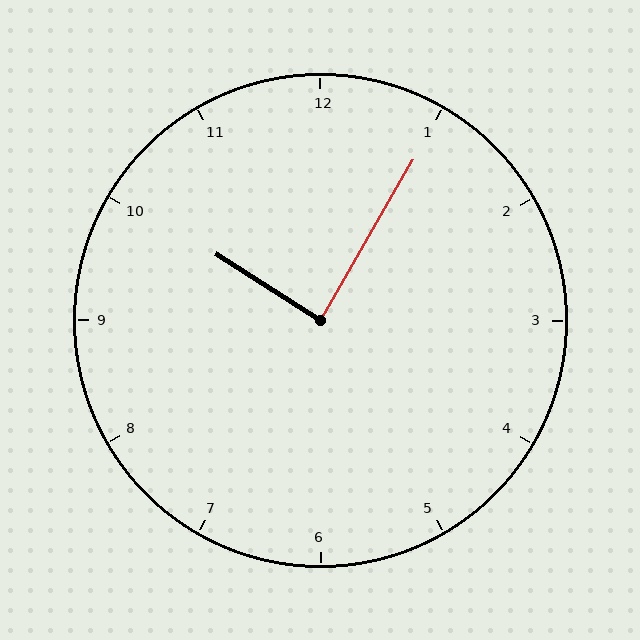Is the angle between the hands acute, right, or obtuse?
It is right.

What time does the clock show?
10:05.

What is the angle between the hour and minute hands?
Approximately 88 degrees.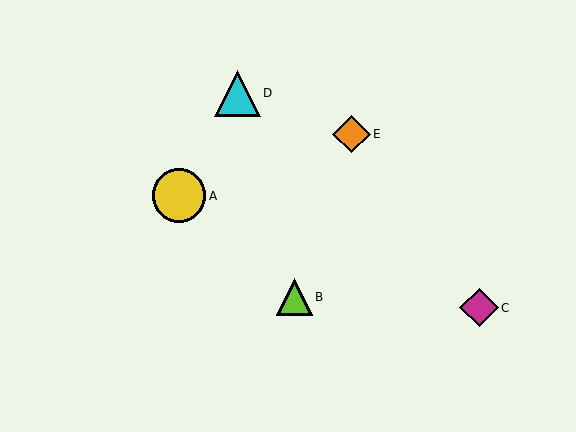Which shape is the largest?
The yellow circle (labeled A) is the largest.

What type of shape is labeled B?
Shape B is a lime triangle.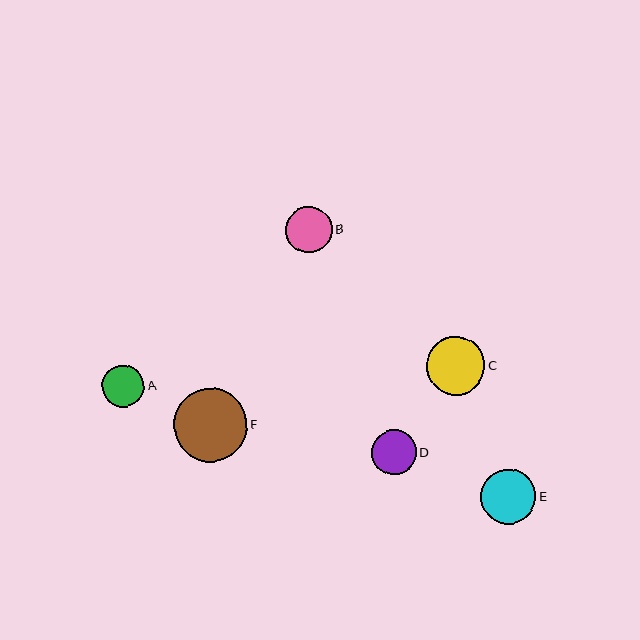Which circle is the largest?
Circle F is the largest with a size of approximately 73 pixels.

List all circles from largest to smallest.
From largest to smallest: F, C, E, B, D, A.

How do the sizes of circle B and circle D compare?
Circle B and circle D are approximately the same size.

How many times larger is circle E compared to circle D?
Circle E is approximately 1.2 times the size of circle D.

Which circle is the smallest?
Circle A is the smallest with a size of approximately 42 pixels.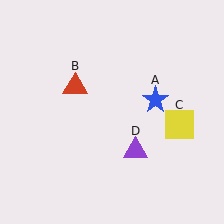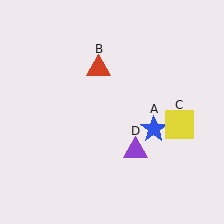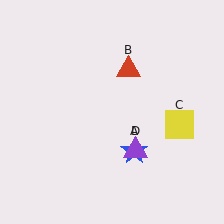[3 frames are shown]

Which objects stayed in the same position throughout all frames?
Yellow square (object C) and purple triangle (object D) remained stationary.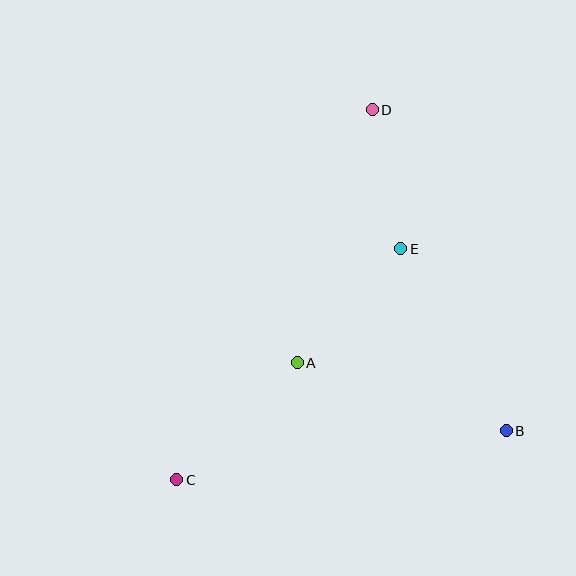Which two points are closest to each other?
Points D and E are closest to each other.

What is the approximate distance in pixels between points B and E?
The distance between B and E is approximately 211 pixels.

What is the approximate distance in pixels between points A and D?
The distance between A and D is approximately 264 pixels.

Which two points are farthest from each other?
Points C and D are farthest from each other.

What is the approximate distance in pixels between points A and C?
The distance between A and C is approximately 168 pixels.